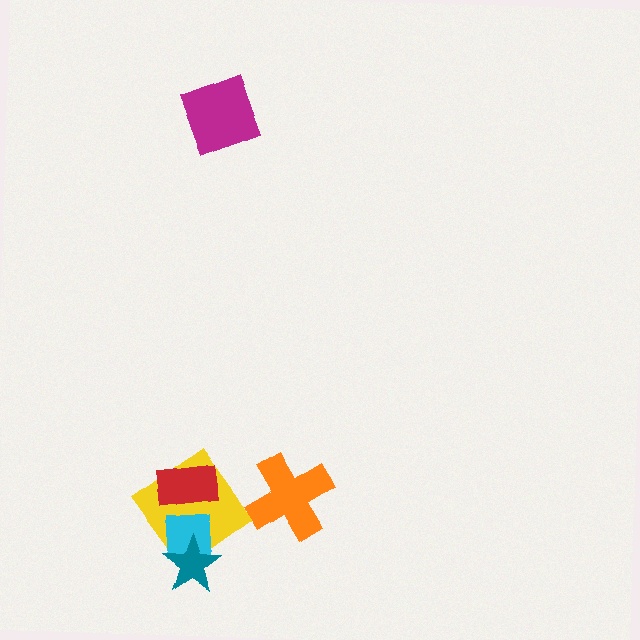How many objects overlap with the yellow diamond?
3 objects overlap with the yellow diamond.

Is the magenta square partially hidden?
No, no other shape covers it.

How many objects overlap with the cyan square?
3 objects overlap with the cyan square.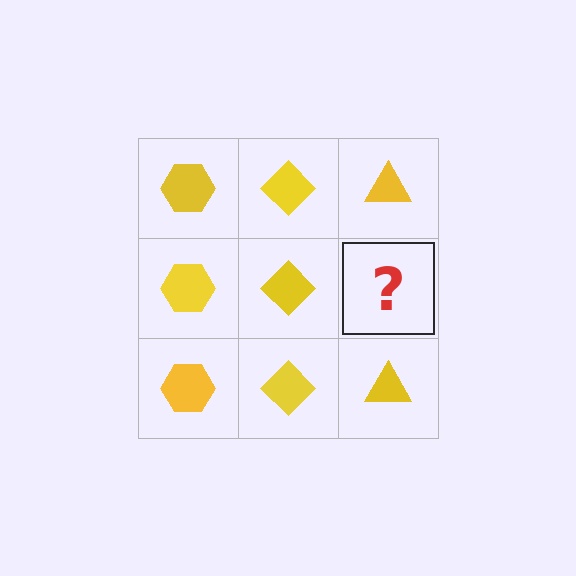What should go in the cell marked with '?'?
The missing cell should contain a yellow triangle.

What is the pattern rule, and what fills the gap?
The rule is that each column has a consistent shape. The gap should be filled with a yellow triangle.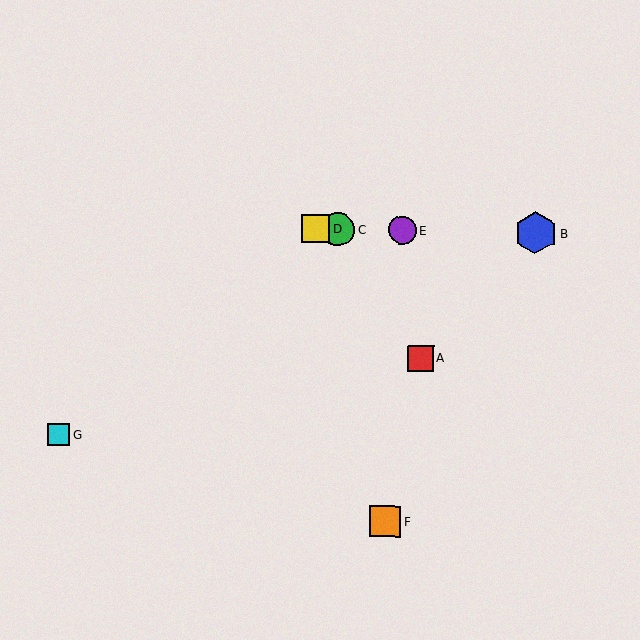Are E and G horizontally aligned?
No, E is at y≈230 and G is at y≈435.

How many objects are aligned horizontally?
4 objects (B, C, D, E) are aligned horizontally.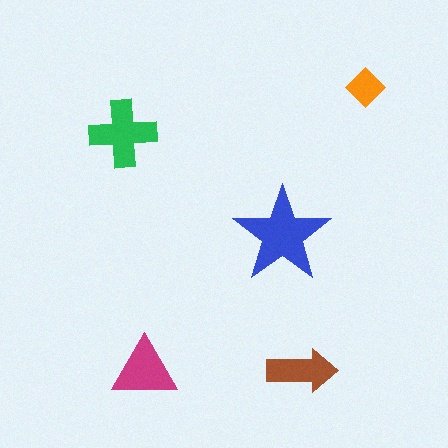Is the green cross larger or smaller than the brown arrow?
Larger.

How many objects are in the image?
There are 5 objects in the image.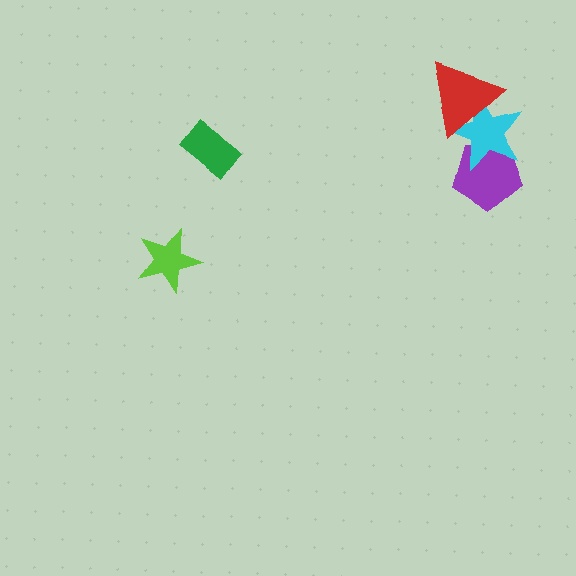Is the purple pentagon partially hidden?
Yes, it is partially covered by another shape.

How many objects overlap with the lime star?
0 objects overlap with the lime star.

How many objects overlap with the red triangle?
1 object overlaps with the red triangle.